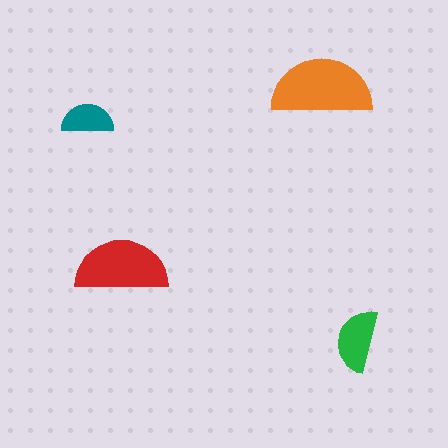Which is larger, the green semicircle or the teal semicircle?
The green one.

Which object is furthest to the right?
The green semicircle is rightmost.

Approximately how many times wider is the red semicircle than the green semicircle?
About 1.5 times wider.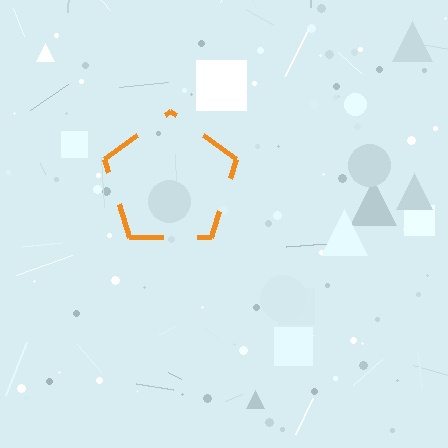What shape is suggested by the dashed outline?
The dashed outline suggests a pentagon.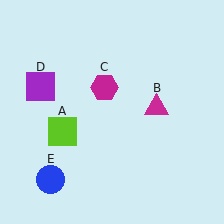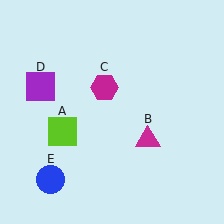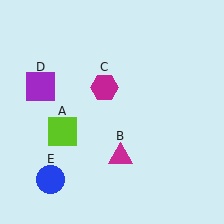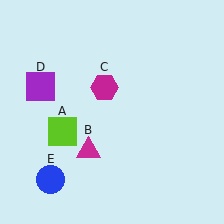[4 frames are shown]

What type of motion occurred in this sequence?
The magenta triangle (object B) rotated clockwise around the center of the scene.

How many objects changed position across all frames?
1 object changed position: magenta triangle (object B).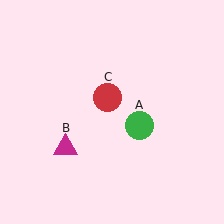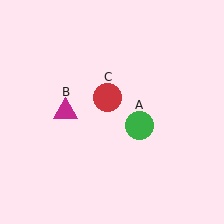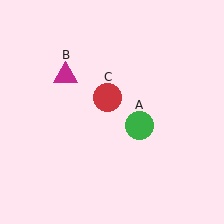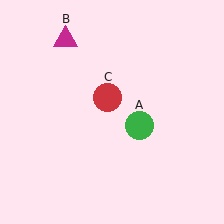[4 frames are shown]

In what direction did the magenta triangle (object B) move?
The magenta triangle (object B) moved up.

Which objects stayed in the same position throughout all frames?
Green circle (object A) and red circle (object C) remained stationary.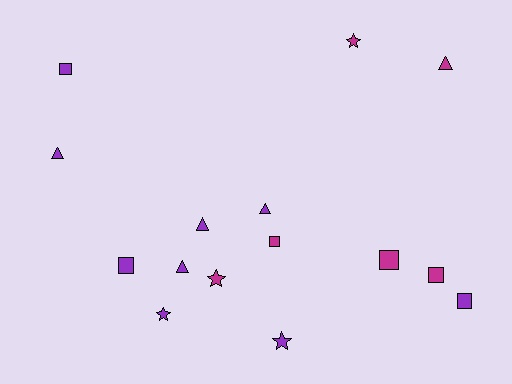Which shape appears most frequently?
Square, with 6 objects.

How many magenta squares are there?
There are 3 magenta squares.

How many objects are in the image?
There are 15 objects.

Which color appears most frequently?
Purple, with 9 objects.